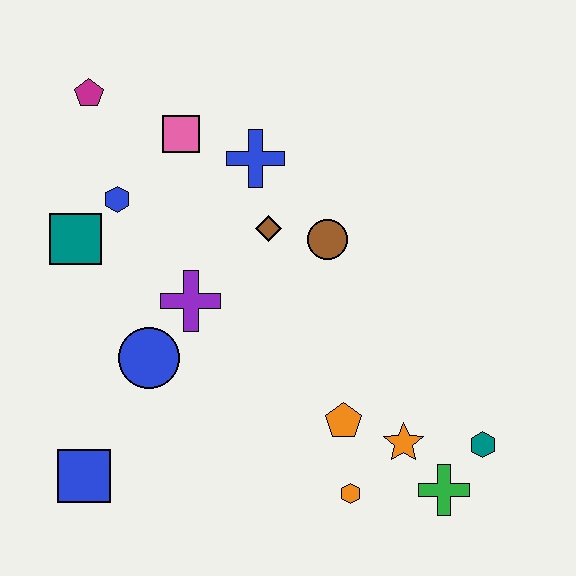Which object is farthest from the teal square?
The teal hexagon is farthest from the teal square.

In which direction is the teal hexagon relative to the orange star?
The teal hexagon is to the right of the orange star.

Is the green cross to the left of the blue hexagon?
No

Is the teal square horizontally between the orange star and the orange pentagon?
No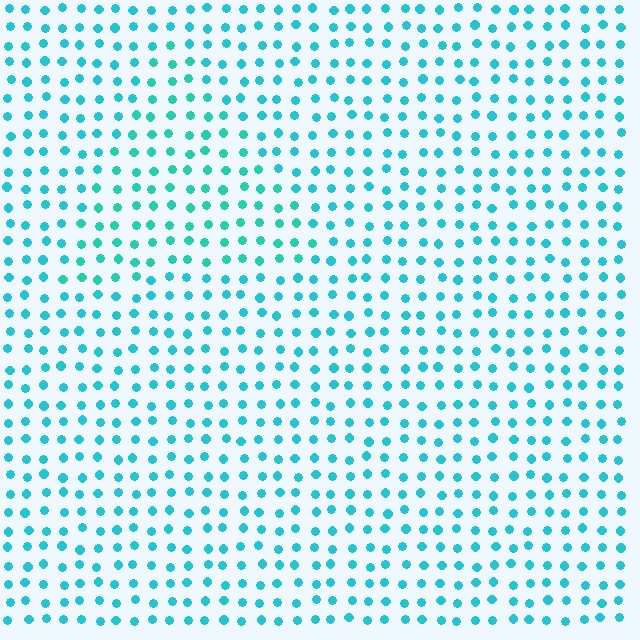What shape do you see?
I see a triangle.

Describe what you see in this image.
The image is filled with small cyan elements in a uniform arrangement. A triangle-shaped region is visible where the elements are tinted to a slightly different hue, forming a subtle color boundary.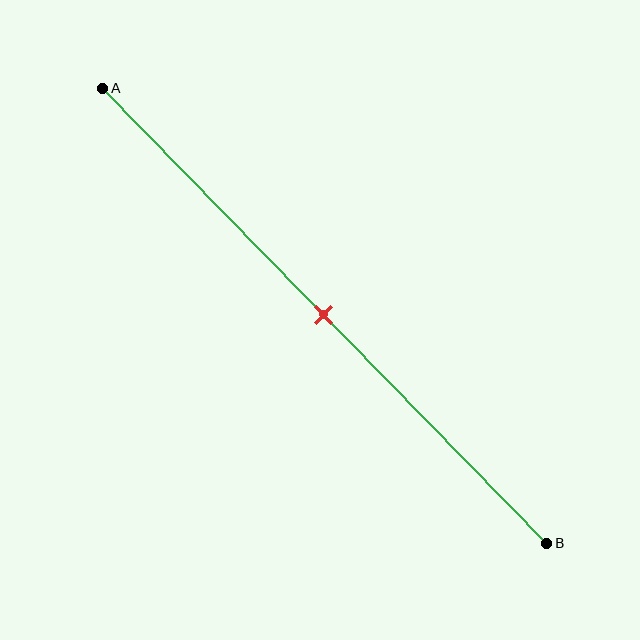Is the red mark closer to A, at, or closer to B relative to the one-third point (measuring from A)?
The red mark is closer to point B than the one-third point of segment AB.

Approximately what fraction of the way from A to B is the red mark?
The red mark is approximately 50% of the way from A to B.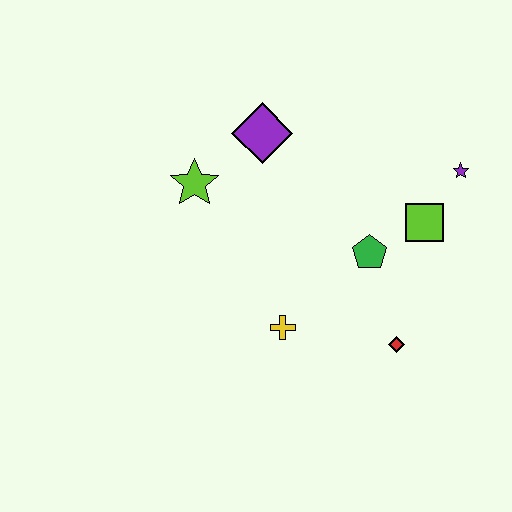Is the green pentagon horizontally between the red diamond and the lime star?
Yes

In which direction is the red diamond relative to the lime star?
The red diamond is to the right of the lime star.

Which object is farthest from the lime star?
The purple star is farthest from the lime star.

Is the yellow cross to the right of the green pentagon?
No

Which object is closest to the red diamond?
The green pentagon is closest to the red diamond.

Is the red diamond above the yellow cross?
No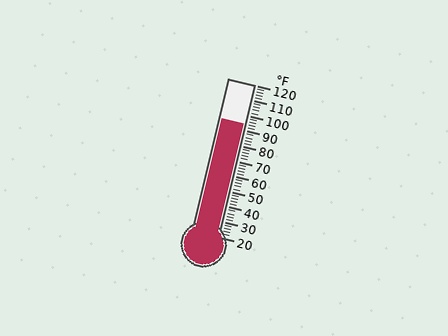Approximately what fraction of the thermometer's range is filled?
The thermometer is filled to approximately 75% of its range.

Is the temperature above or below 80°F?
The temperature is above 80°F.